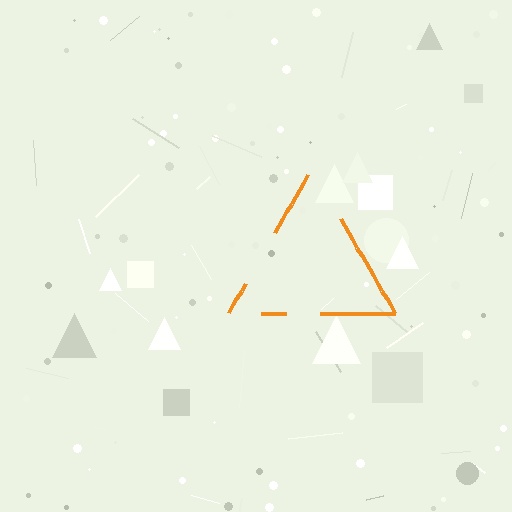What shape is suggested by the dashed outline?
The dashed outline suggests a triangle.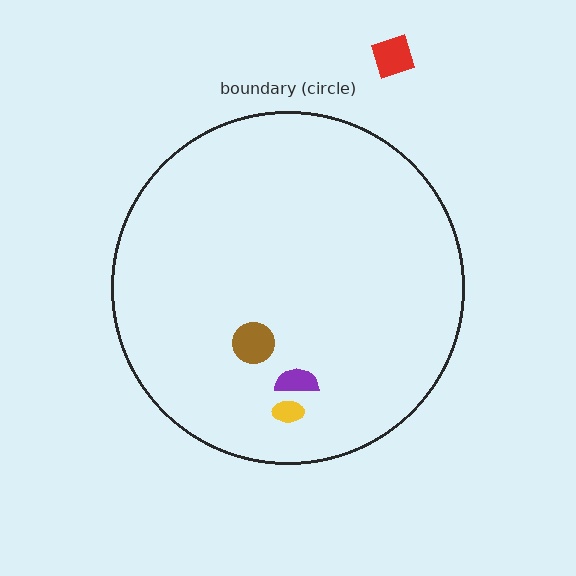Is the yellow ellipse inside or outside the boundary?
Inside.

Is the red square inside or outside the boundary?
Outside.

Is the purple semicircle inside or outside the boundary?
Inside.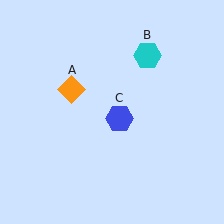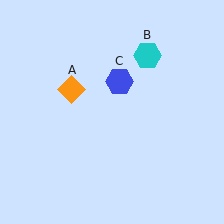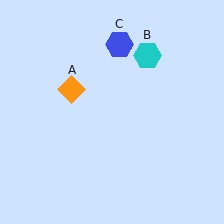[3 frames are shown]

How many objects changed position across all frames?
1 object changed position: blue hexagon (object C).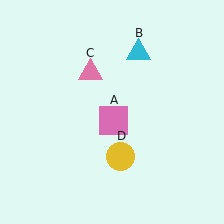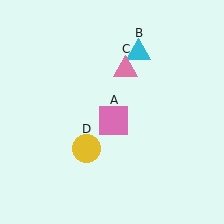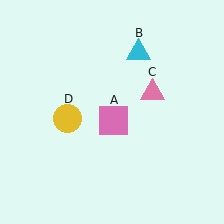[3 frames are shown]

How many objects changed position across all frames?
2 objects changed position: pink triangle (object C), yellow circle (object D).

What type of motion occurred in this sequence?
The pink triangle (object C), yellow circle (object D) rotated clockwise around the center of the scene.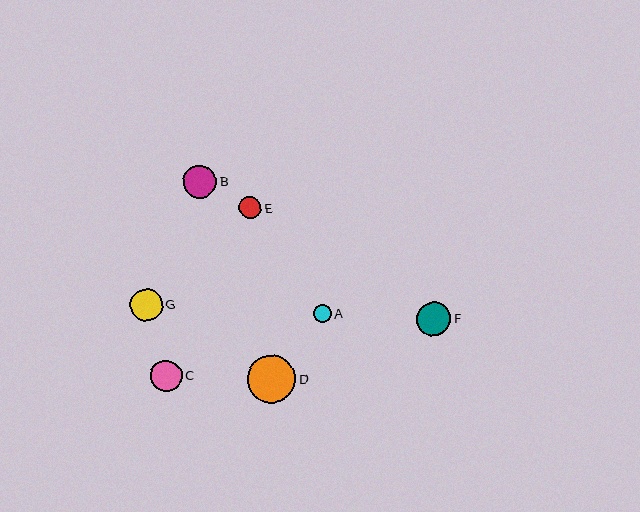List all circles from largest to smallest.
From largest to smallest: D, F, B, G, C, E, A.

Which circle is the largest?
Circle D is the largest with a size of approximately 48 pixels.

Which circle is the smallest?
Circle A is the smallest with a size of approximately 18 pixels.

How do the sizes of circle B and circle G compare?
Circle B and circle G are approximately the same size.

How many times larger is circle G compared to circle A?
Circle G is approximately 1.8 times the size of circle A.